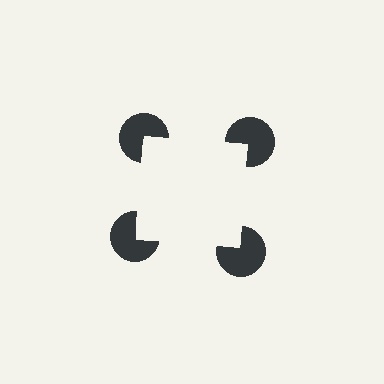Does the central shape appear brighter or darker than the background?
It typically appears slightly brighter than the background, even though no actual brightness change is drawn.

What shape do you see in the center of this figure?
An illusory square — its edges are inferred from the aligned wedge cuts in the pac-man discs, not physically drawn.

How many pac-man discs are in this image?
There are 4 — one at each vertex of the illusory square.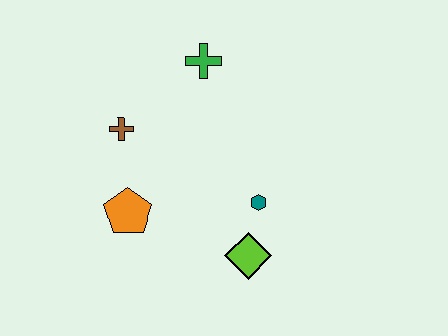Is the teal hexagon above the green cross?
No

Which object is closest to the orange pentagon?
The brown cross is closest to the orange pentagon.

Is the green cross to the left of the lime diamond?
Yes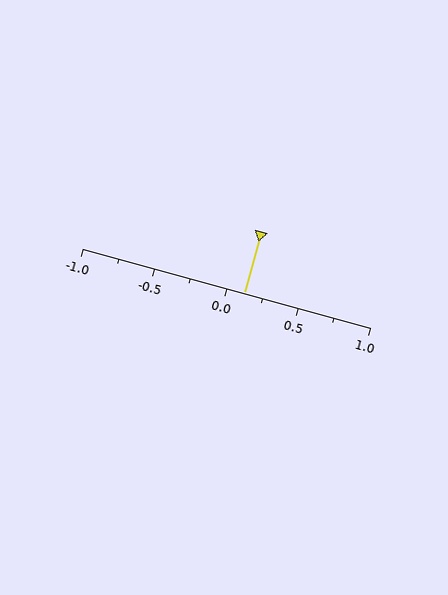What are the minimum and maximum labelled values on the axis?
The axis runs from -1.0 to 1.0.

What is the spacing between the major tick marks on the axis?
The major ticks are spaced 0.5 apart.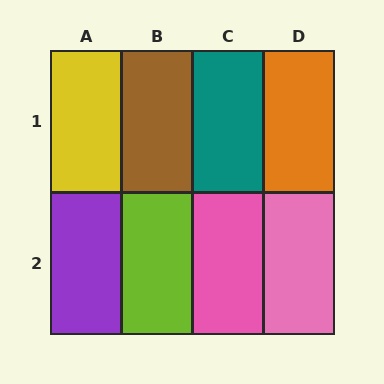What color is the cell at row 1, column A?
Yellow.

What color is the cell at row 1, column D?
Orange.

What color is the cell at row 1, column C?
Teal.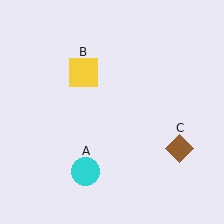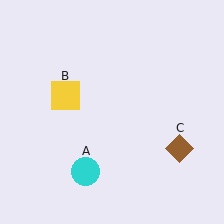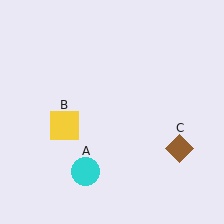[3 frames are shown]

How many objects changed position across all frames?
1 object changed position: yellow square (object B).